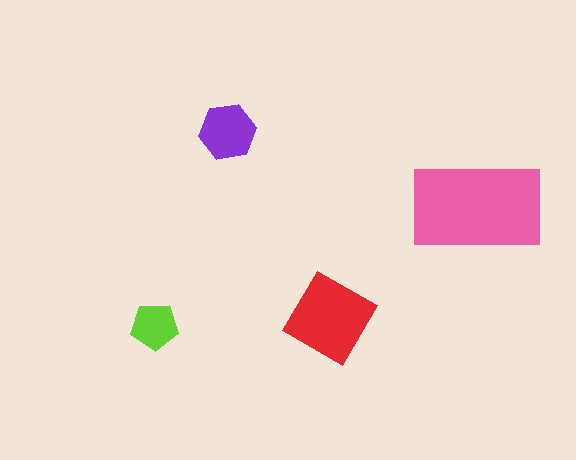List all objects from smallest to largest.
The lime pentagon, the purple hexagon, the red diamond, the pink rectangle.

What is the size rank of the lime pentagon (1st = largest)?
4th.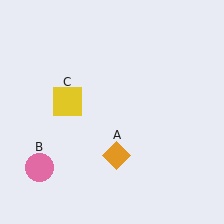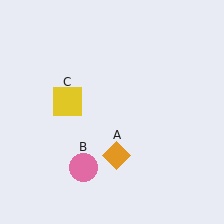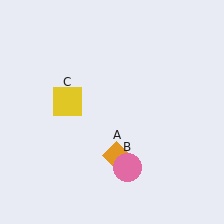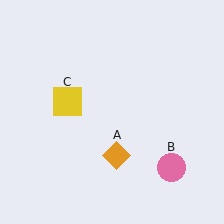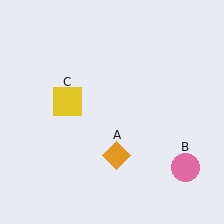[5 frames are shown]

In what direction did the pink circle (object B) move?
The pink circle (object B) moved right.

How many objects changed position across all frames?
1 object changed position: pink circle (object B).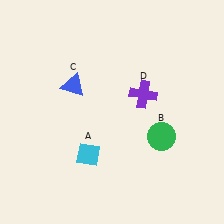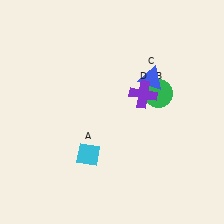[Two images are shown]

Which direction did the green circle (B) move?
The green circle (B) moved up.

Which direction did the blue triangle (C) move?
The blue triangle (C) moved right.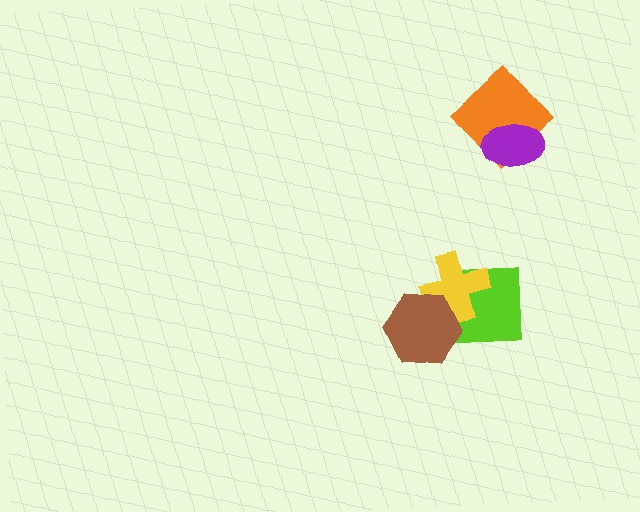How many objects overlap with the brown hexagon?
2 objects overlap with the brown hexagon.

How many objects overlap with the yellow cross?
2 objects overlap with the yellow cross.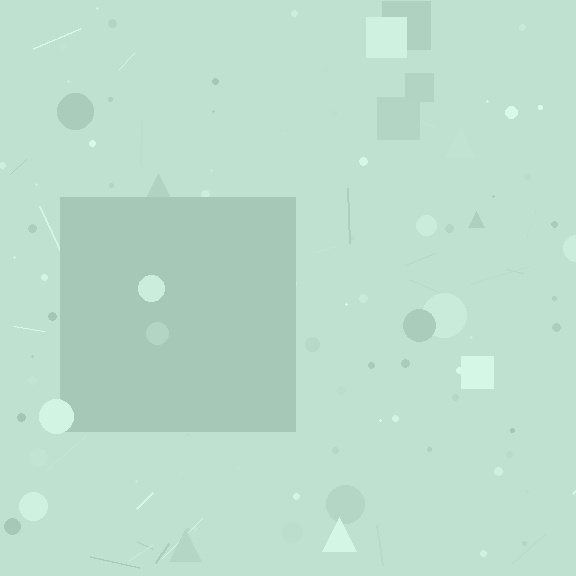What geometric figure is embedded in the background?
A square is embedded in the background.